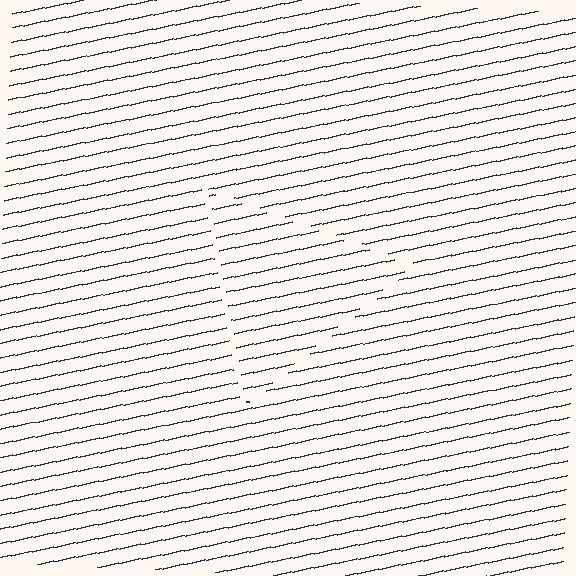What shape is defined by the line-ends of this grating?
An illusory triangle. The interior of the shape contains the same grating, shifted by half a period — the contour is defined by the phase discontinuity where line-ends from the inner and outer gratings abut.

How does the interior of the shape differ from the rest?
The interior of the shape contains the same grating, shifted by half a period — the contour is defined by the phase discontinuity where line-ends from the inner and outer gratings abut.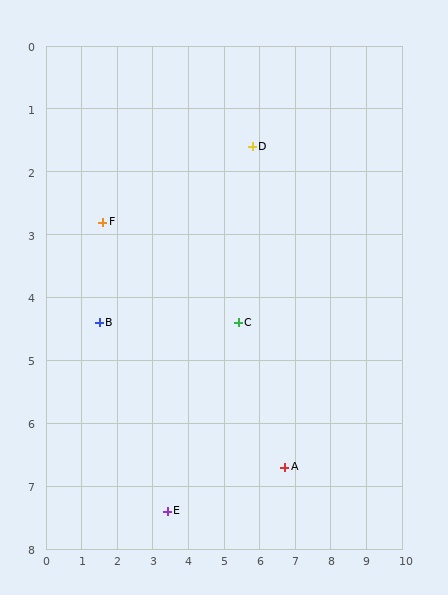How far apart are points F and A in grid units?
Points F and A are about 6.4 grid units apart.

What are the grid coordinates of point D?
Point D is at approximately (5.8, 1.6).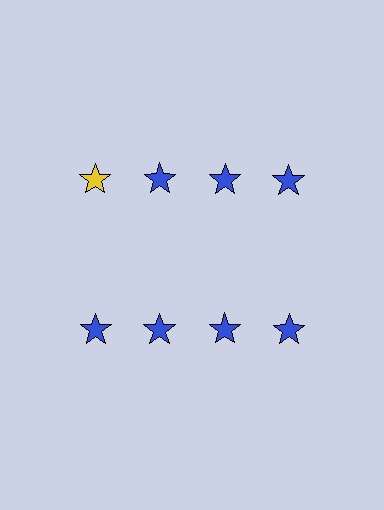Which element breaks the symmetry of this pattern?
The yellow star in the top row, leftmost column breaks the symmetry. All other shapes are blue stars.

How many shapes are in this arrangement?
There are 8 shapes arranged in a grid pattern.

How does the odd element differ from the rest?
It has a different color: yellow instead of blue.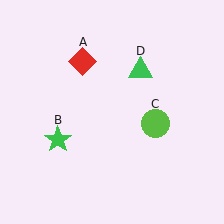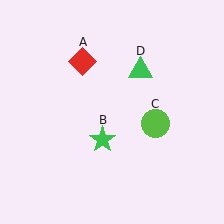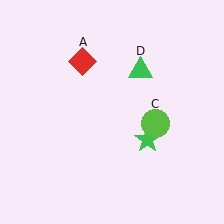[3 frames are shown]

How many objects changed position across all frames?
1 object changed position: green star (object B).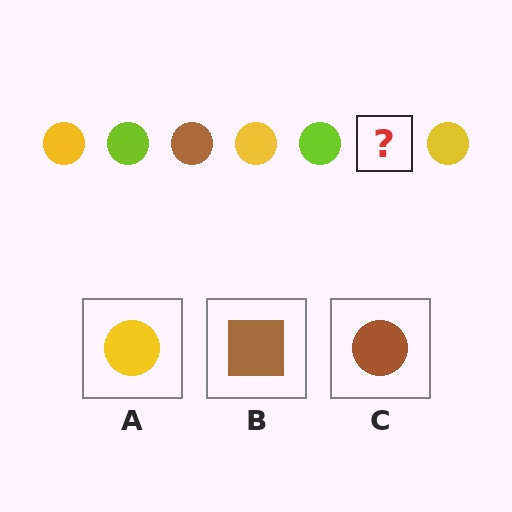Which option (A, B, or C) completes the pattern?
C.